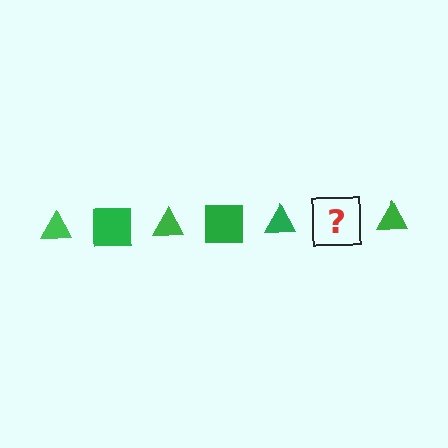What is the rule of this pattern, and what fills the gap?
The rule is that the pattern cycles through triangle, square shapes in green. The gap should be filled with a green square.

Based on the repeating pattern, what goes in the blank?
The blank should be a green square.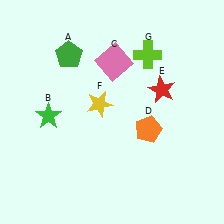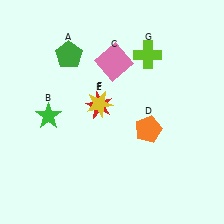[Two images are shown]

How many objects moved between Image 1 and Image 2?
1 object moved between the two images.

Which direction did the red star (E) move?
The red star (E) moved left.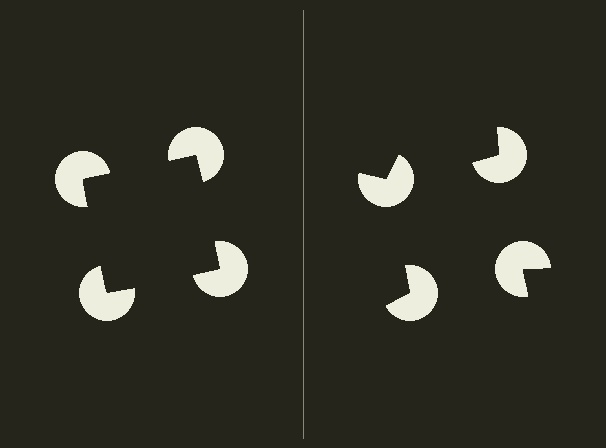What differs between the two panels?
The pac-man discs are positioned identically on both sides; only the wedge orientations differ. On the left they align to a square; on the right they are misaligned.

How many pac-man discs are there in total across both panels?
8 — 4 on each side.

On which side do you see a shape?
An illusory square appears on the left side. On the right side the wedge cuts are rotated, so no coherent shape forms.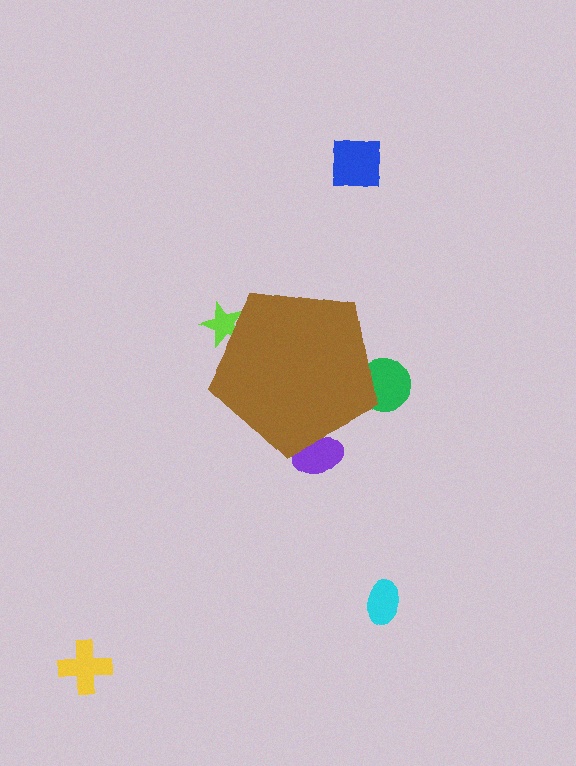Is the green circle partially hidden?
Yes, the green circle is partially hidden behind the brown pentagon.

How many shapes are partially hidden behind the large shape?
3 shapes are partially hidden.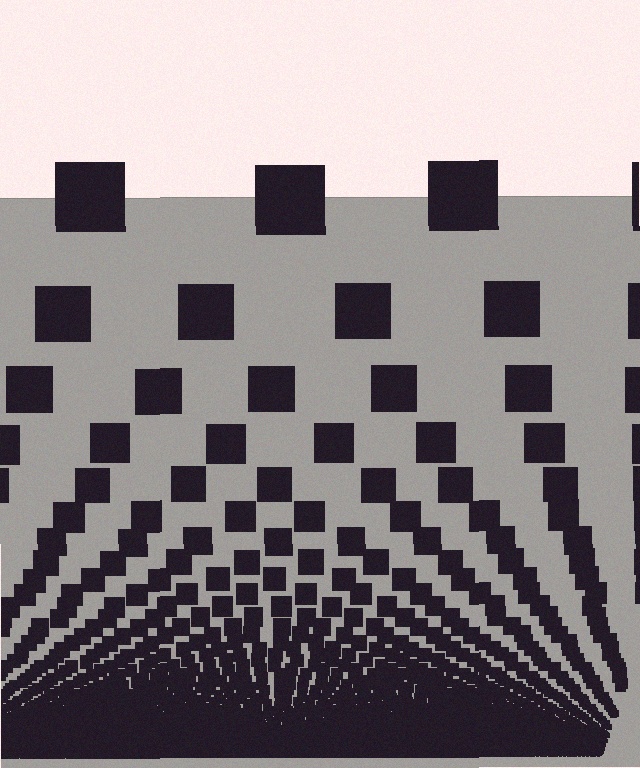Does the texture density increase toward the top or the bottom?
Density increases toward the bottom.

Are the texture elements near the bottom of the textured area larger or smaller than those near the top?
Smaller. The gradient is inverted — elements near the bottom are smaller and denser.